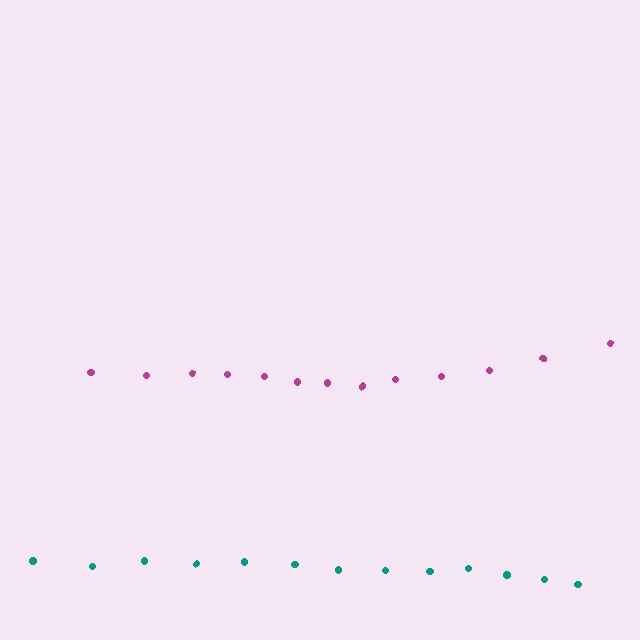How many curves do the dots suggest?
There are 2 distinct paths.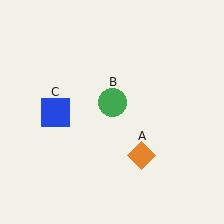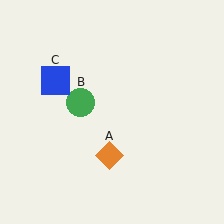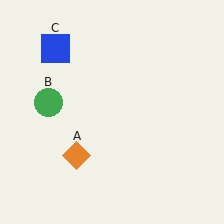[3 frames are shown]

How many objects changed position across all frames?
3 objects changed position: orange diamond (object A), green circle (object B), blue square (object C).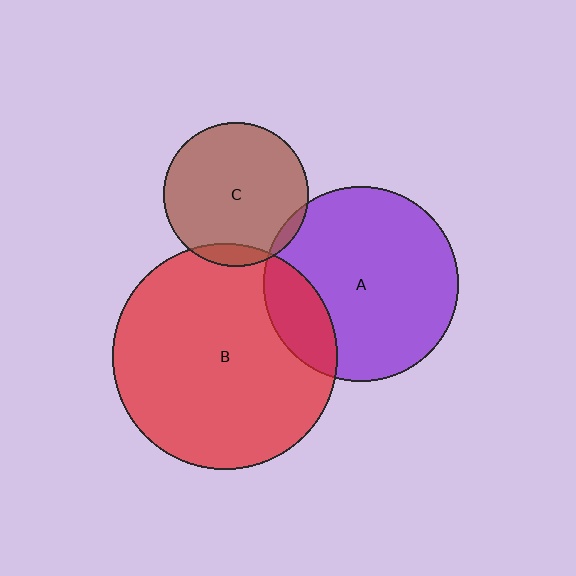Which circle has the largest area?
Circle B (red).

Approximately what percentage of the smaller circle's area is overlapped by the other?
Approximately 5%.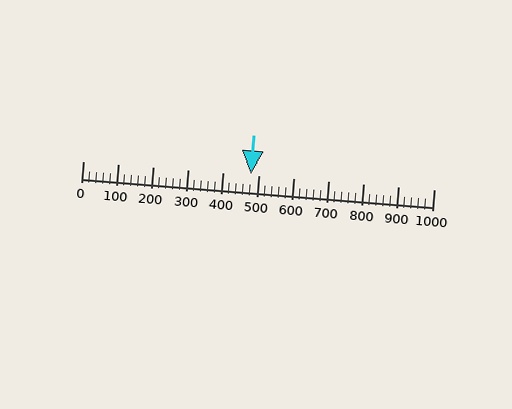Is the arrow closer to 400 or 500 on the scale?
The arrow is closer to 500.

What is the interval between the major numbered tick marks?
The major tick marks are spaced 100 units apart.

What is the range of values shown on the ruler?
The ruler shows values from 0 to 1000.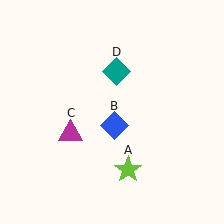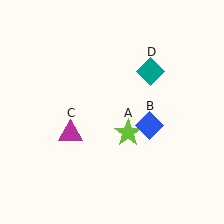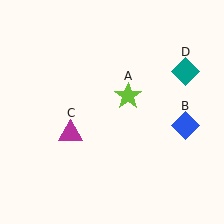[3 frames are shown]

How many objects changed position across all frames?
3 objects changed position: lime star (object A), blue diamond (object B), teal diamond (object D).